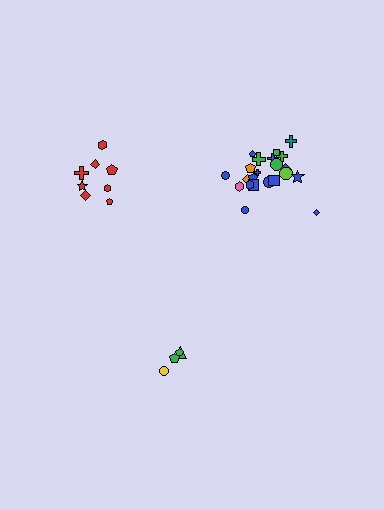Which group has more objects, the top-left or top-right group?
The top-right group.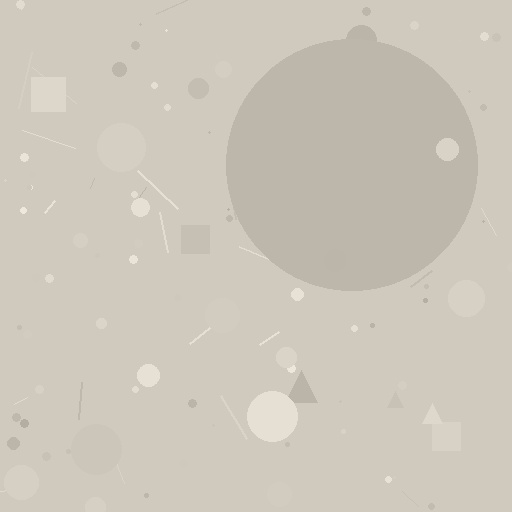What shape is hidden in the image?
A circle is hidden in the image.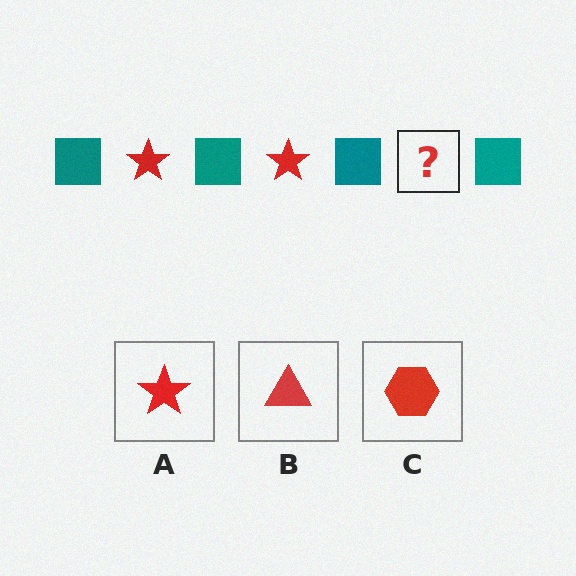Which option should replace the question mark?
Option A.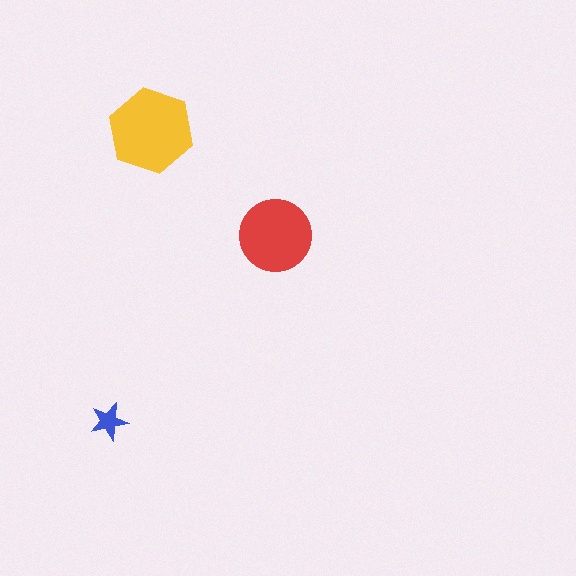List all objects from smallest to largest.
The blue star, the red circle, the yellow hexagon.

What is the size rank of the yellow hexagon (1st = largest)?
1st.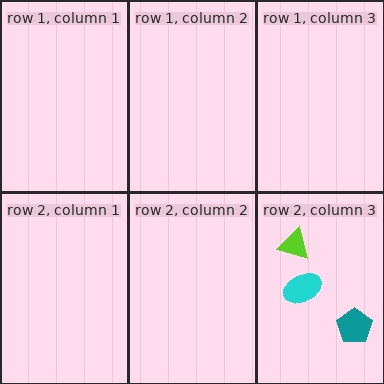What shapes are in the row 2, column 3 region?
The teal pentagon, the lime triangle, the cyan ellipse.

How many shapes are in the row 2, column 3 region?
3.